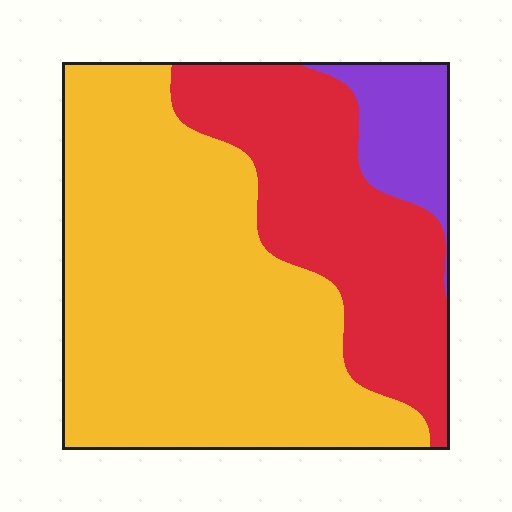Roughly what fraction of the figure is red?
Red covers 31% of the figure.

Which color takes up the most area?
Yellow, at roughly 60%.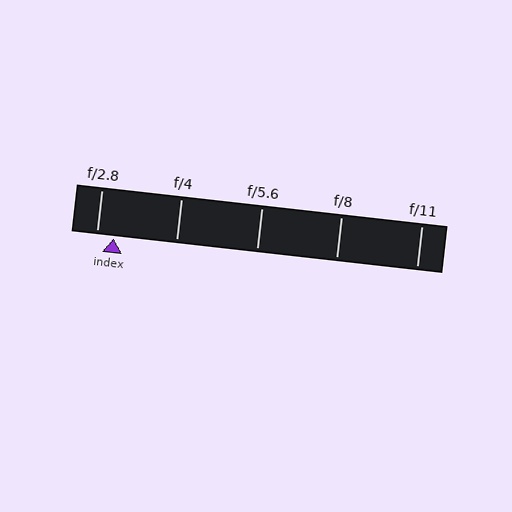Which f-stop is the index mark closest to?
The index mark is closest to f/2.8.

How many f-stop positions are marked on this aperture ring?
There are 5 f-stop positions marked.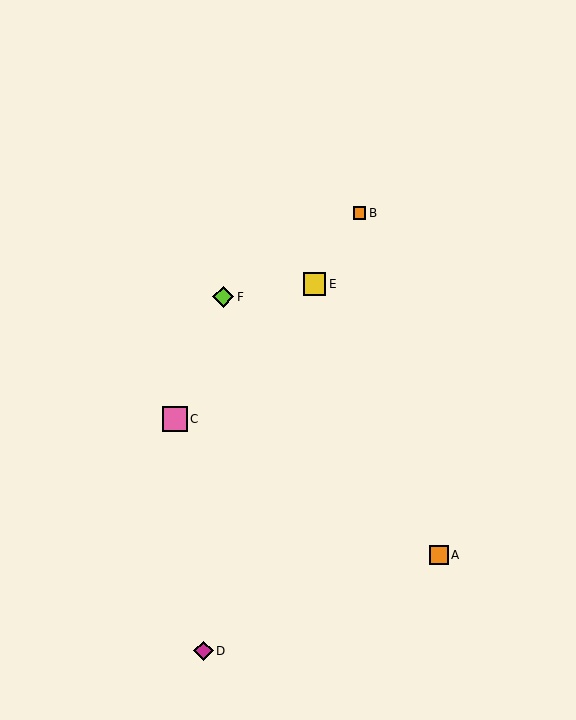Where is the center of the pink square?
The center of the pink square is at (175, 419).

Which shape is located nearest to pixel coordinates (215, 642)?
The magenta diamond (labeled D) at (204, 651) is nearest to that location.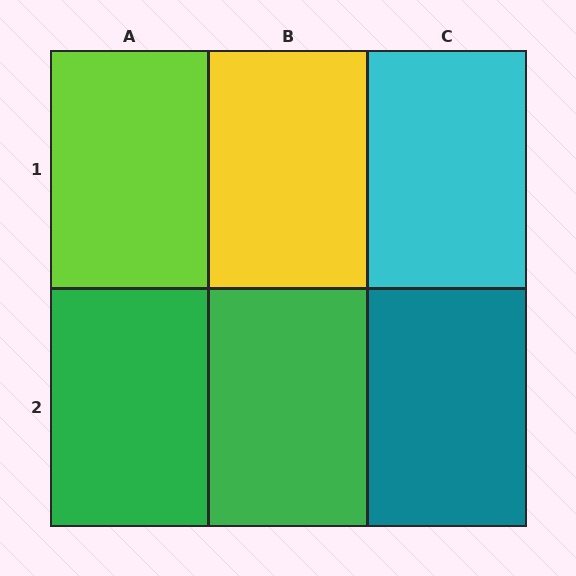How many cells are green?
2 cells are green.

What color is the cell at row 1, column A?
Lime.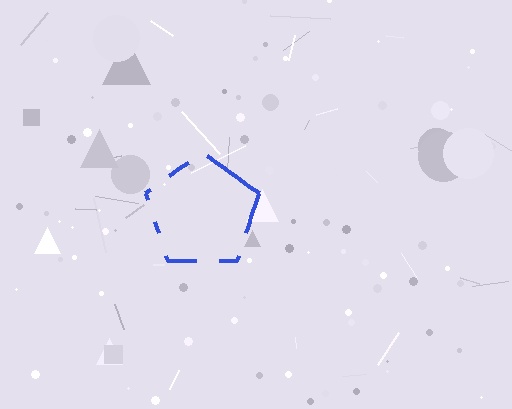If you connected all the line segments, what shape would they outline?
They would outline a pentagon.